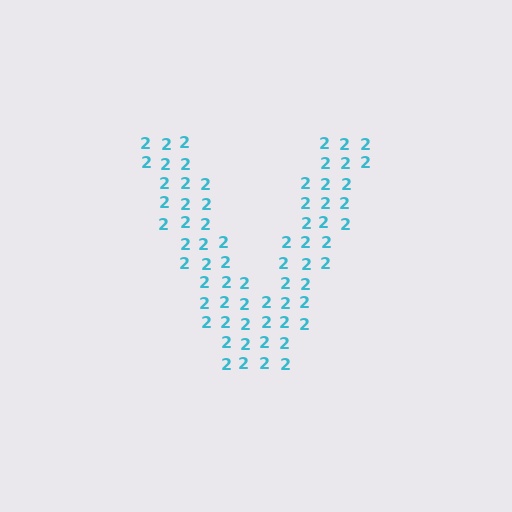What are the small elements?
The small elements are digit 2's.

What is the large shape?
The large shape is the letter V.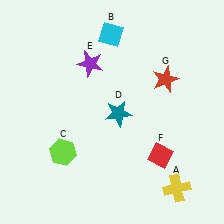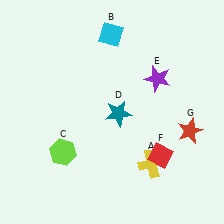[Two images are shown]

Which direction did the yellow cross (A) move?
The yellow cross (A) moved left.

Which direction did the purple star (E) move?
The purple star (E) moved right.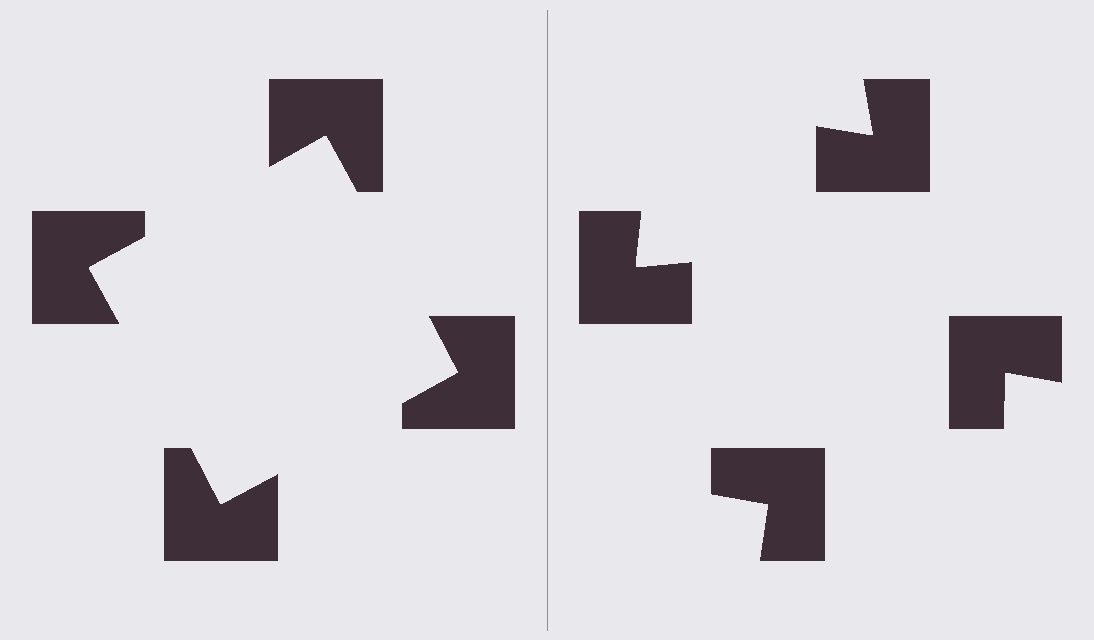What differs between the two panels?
The notched squares are positioned identically on both sides; only the wedge orientations differ. On the left they align to a square; on the right they are misaligned.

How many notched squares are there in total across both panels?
8 — 4 on each side.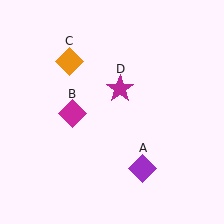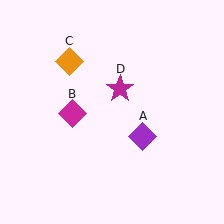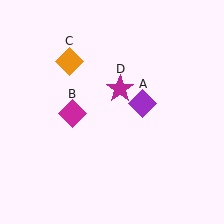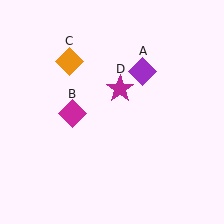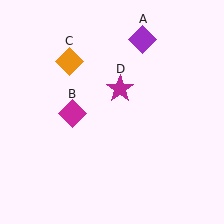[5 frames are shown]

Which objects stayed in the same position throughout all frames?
Magenta diamond (object B) and orange diamond (object C) and magenta star (object D) remained stationary.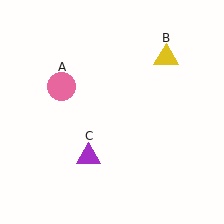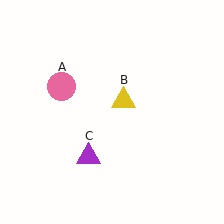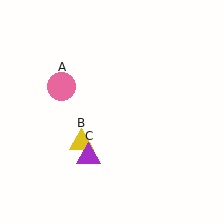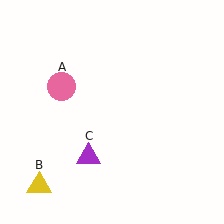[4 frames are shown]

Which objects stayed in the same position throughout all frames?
Pink circle (object A) and purple triangle (object C) remained stationary.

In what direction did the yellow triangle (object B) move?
The yellow triangle (object B) moved down and to the left.